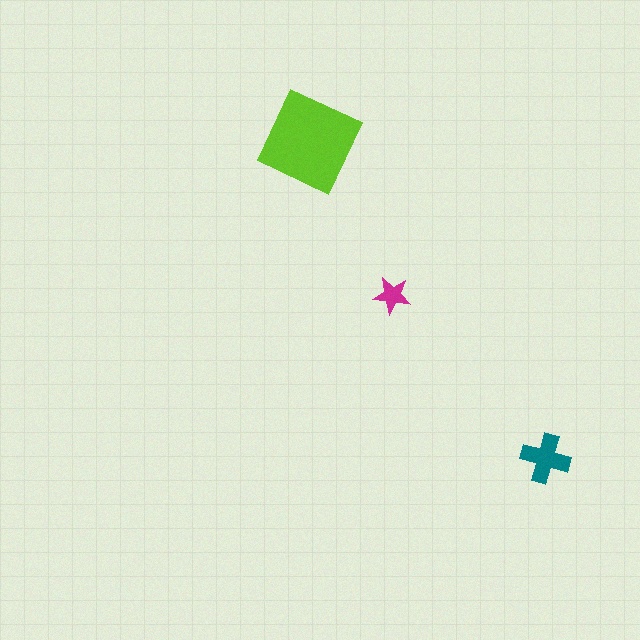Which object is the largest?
The lime diamond.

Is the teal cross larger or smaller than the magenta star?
Larger.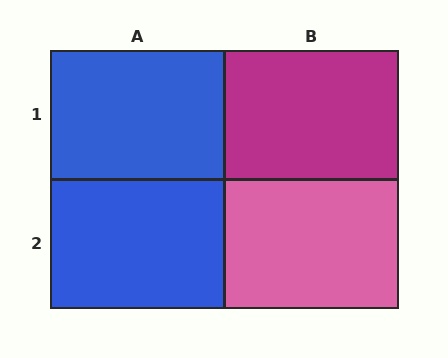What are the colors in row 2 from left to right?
Blue, pink.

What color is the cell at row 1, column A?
Blue.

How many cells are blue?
2 cells are blue.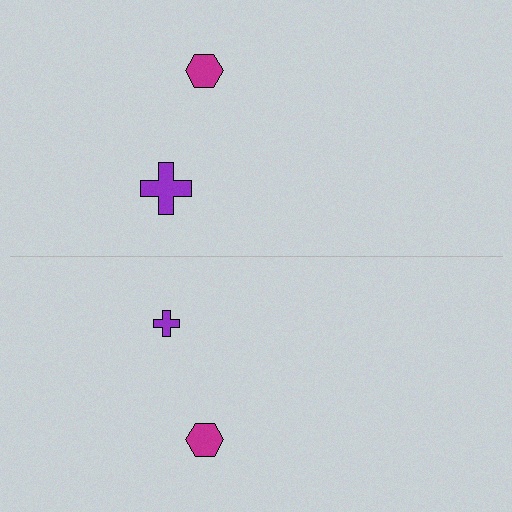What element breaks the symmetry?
The purple cross on the bottom side has a different size than its mirror counterpart.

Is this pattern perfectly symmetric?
No, the pattern is not perfectly symmetric. The purple cross on the bottom side has a different size than its mirror counterpart.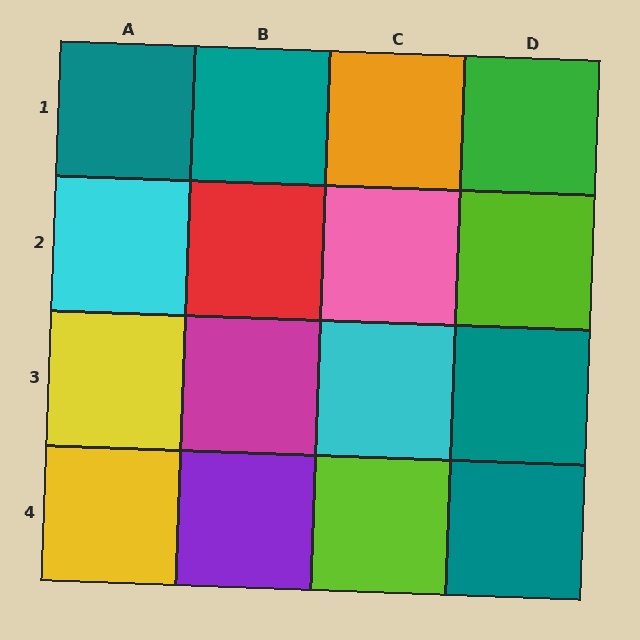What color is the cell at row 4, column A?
Yellow.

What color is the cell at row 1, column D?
Green.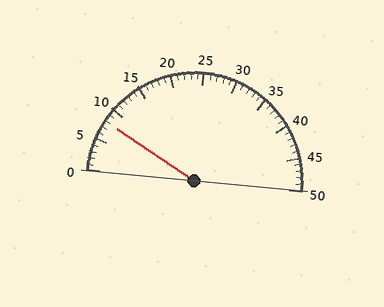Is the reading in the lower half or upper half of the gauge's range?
The reading is in the lower half of the range (0 to 50).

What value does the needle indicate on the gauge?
The needle indicates approximately 8.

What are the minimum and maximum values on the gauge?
The gauge ranges from 0 to 50.